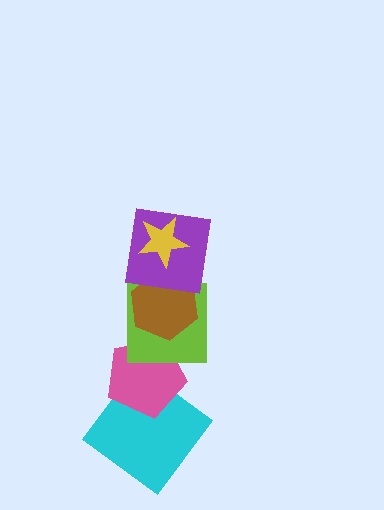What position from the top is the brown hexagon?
The brown hexagon is 3rd from the top.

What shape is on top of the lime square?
The brown hexagon is on top of the lime square.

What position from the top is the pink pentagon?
The pink pentagon is 5th from the top.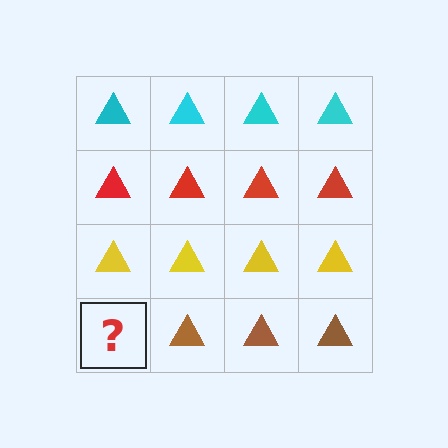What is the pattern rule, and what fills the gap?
The rule is that each row has a consistent color. The gap should be filled with a brown triangle.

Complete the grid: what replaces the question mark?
The question mark should be replaced with a brown triangle.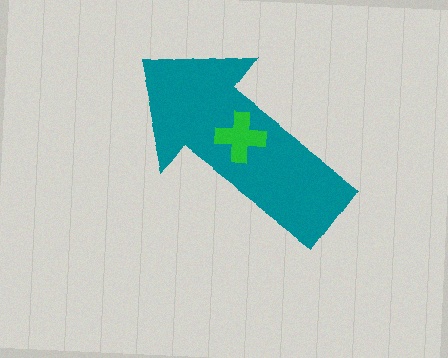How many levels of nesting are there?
2.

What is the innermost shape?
The green cross.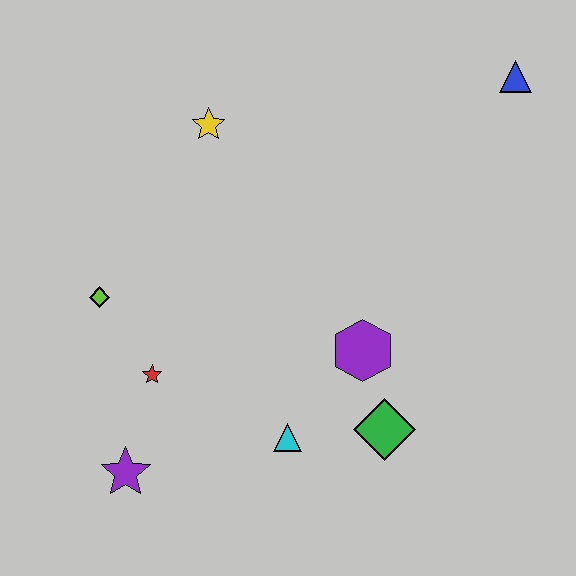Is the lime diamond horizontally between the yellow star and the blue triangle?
No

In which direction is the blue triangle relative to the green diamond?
The blue triangle is above the green diamond.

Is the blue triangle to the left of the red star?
No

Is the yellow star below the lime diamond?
No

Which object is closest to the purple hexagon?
The green diamond is closest to the purple hexagon.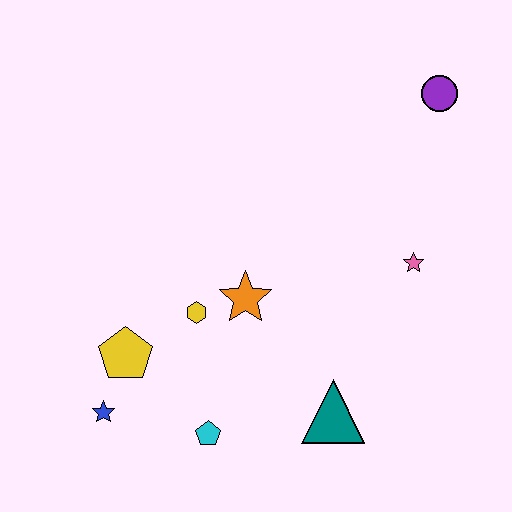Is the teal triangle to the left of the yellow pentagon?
No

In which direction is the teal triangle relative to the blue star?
The teal triangle is to the right of the blue star.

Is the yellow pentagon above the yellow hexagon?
No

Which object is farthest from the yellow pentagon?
The purple circle is farthest from the yellow pentagon.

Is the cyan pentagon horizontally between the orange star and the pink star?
No